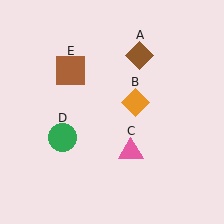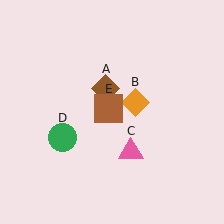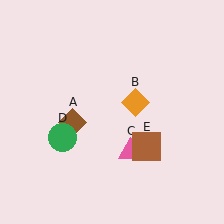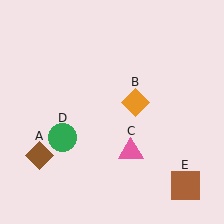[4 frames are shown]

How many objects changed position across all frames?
2 objects changed position: brown diamond (object A), brown square (object E).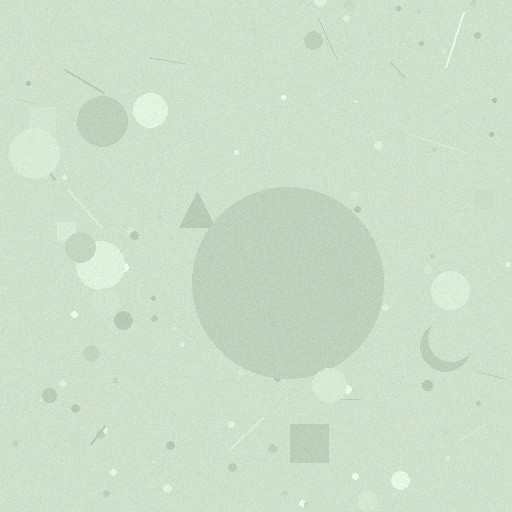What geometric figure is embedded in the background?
A circle is embedded in the background.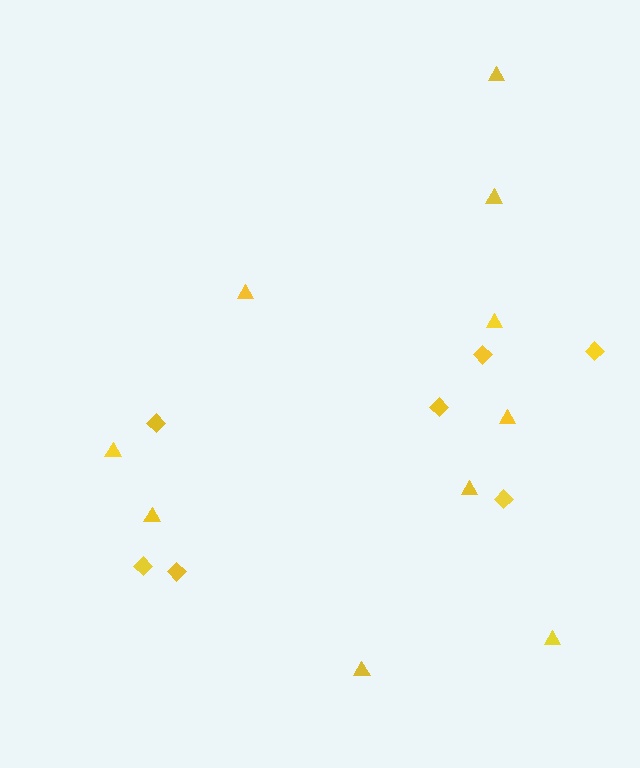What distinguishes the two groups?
There are 2 groups: one group of triangles (10) and one group of diamonds (7).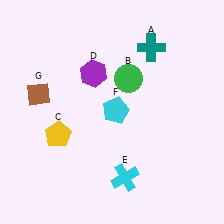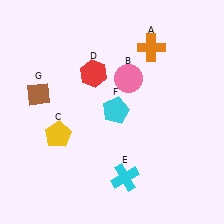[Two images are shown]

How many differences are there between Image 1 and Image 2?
There are 3 differences between the two images.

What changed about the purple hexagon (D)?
In Image 1, D is purple. In Image 2, it changed to red.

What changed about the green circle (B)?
In Image 1, B is green. In Image 2, it changed to pink.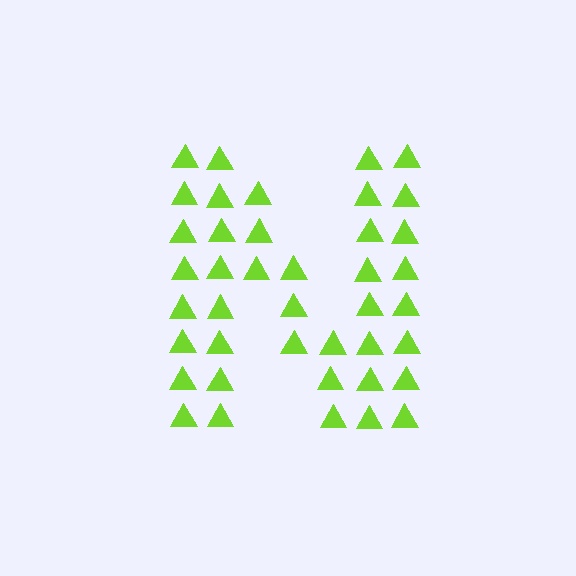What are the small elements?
The small elements are triangles.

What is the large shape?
The large shape is the letter N.